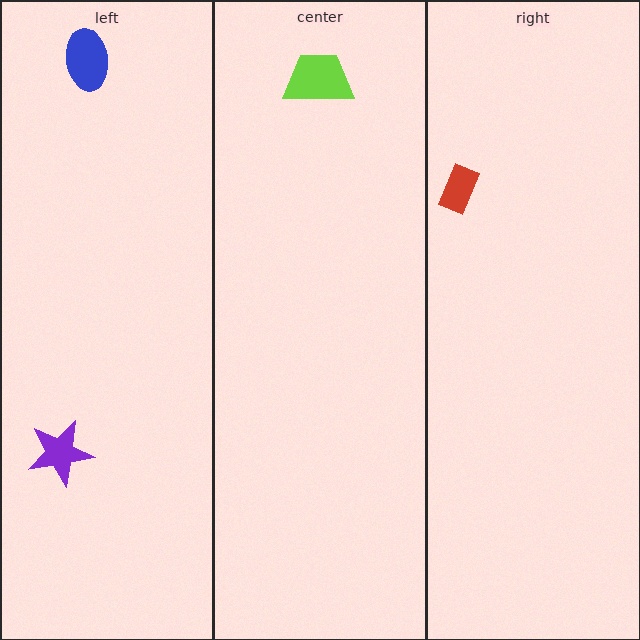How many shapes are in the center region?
1.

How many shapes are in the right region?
1.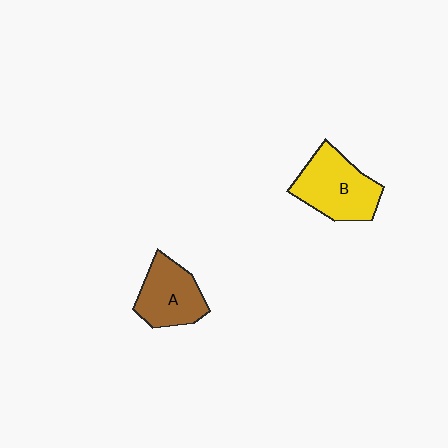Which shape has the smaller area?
Shape A (brown).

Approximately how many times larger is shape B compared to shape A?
Approximately 1.2 times.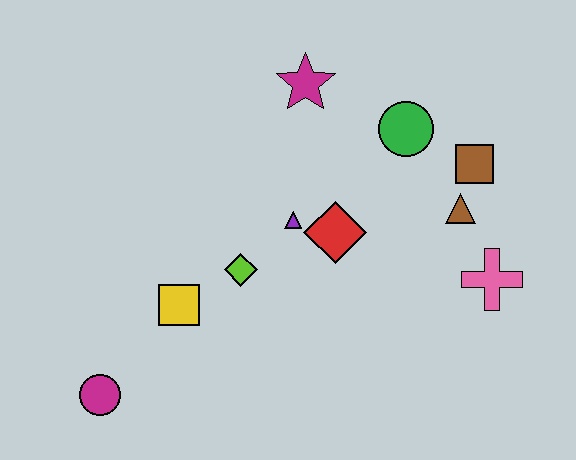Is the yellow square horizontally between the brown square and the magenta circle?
Yes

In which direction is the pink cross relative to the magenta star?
The pink cross is below the magenta star.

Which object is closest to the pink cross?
The brown triangle is closest to the pink cross.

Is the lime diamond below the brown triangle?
Yes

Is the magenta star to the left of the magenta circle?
No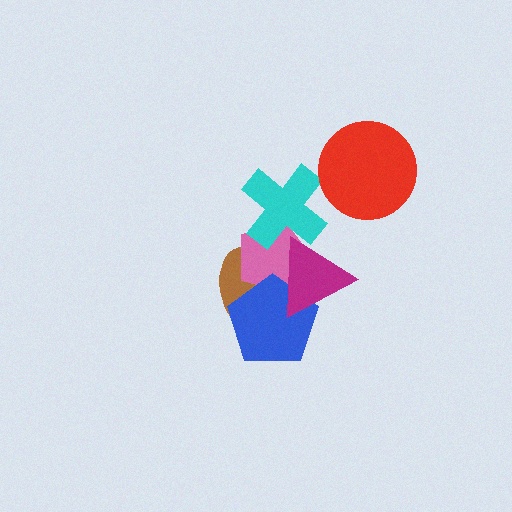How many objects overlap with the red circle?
0 objects overlap with the red circle.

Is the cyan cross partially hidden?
Yes, it is partially covered by another shape.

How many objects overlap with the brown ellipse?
3 objects overlap with the brown ellipse.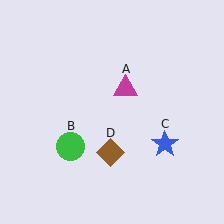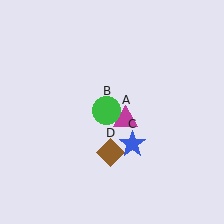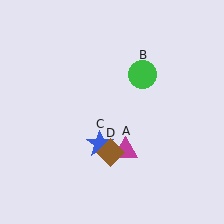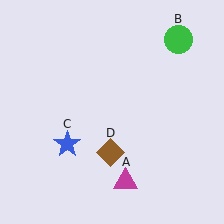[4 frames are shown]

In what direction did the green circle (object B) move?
The green circle (object B) moved up and to the right.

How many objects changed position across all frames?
3 objects changed position: magenta triangle (object A), green circle (object B), blue star (object C).